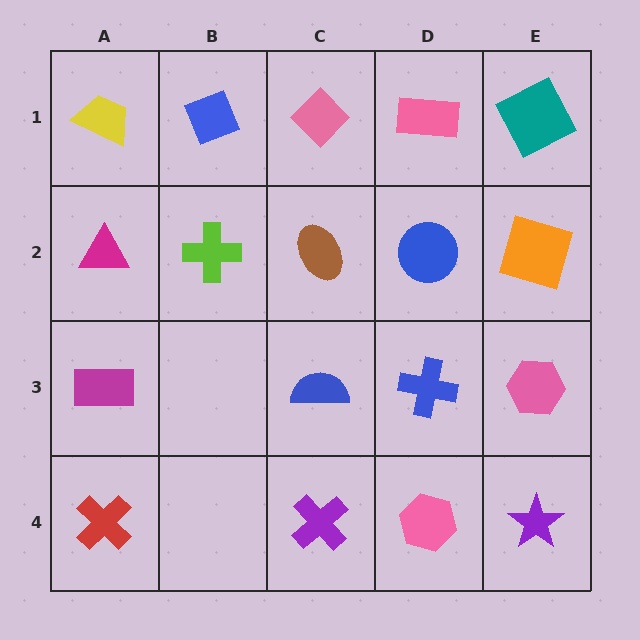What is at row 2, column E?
An orange square.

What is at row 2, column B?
A lime cross.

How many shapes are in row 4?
4 shapes.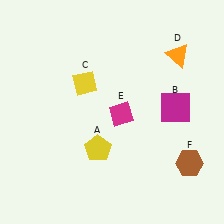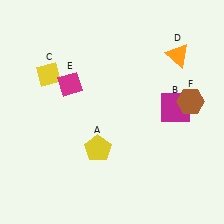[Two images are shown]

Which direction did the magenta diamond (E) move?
The magenta diamond (E) moved left.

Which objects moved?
The objects that moved are: the yellow diamond (C), the magenta diamond (E), the brown hexagon (F).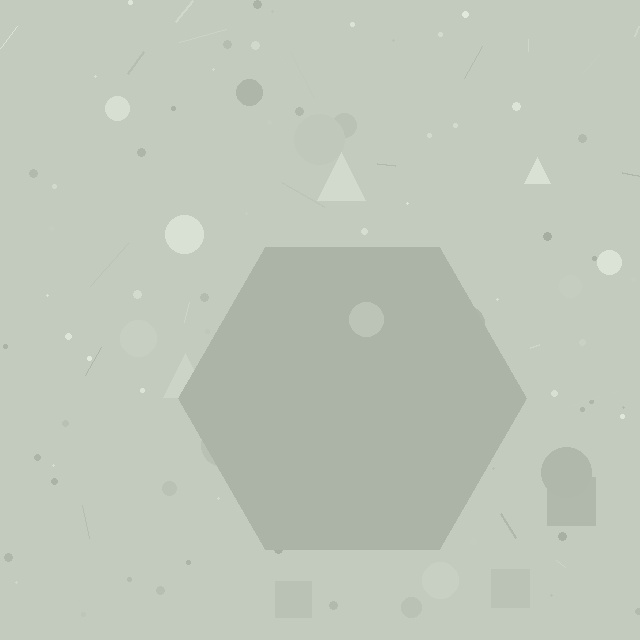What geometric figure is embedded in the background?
A hexagon is embedded in the background.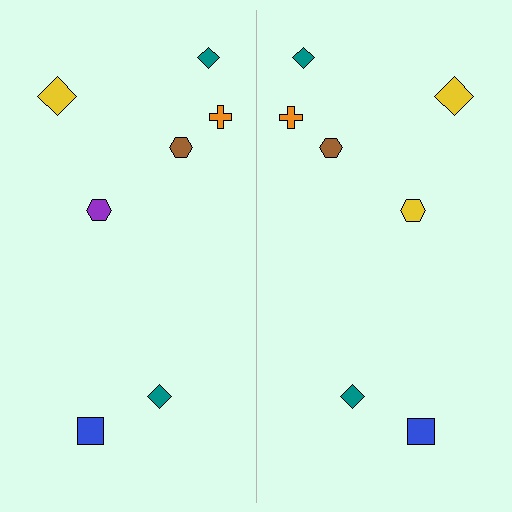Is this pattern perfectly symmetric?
No, the pattern is not perfectly symmetric. The yellow hexagon on the right side breaks the symmetry — its mirror counterpart is purple.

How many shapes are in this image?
There are 14 shapes in this image.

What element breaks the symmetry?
The yellow hexagon on the right side breaks the symmetry — its mirror counterpart is purple.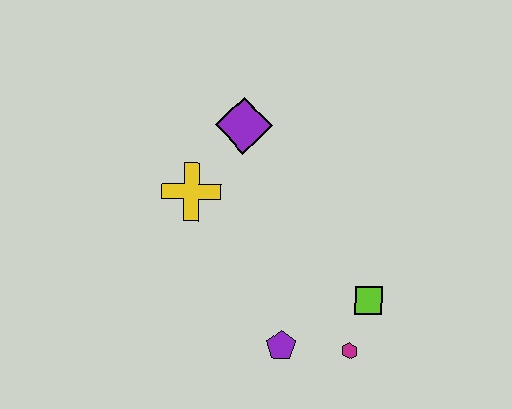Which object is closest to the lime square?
The magenta hexagon is closest to the lime square.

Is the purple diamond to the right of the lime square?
No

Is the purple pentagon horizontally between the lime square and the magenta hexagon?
No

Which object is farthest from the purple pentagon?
The purple diamond is farthest from the purple pentagon.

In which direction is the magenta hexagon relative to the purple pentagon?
The magenta hexagon is to the right of the purple pentagon.